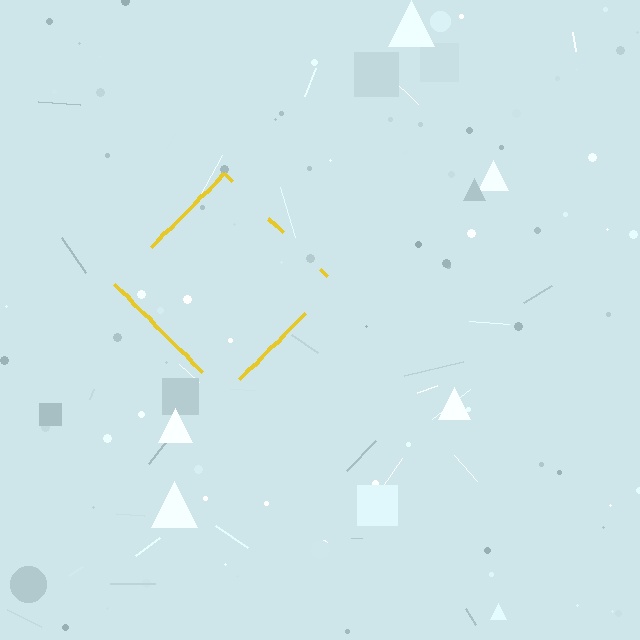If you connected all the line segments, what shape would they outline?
They would outline a diamond.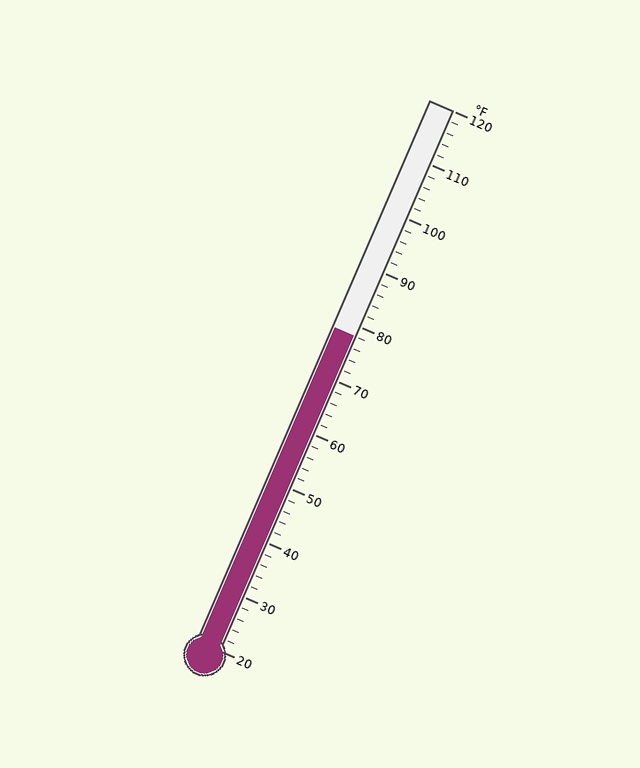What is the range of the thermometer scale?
The thermometer scale ranges from 20°F to 120°F.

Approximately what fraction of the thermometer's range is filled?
The thermometer is filled to approximately 60% of its range.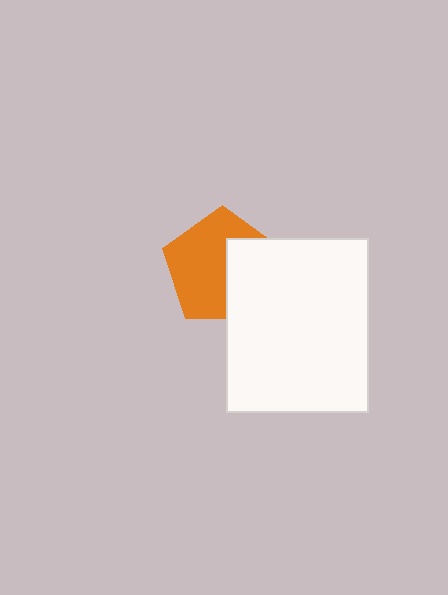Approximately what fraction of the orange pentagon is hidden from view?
Roughly 39% of the orange pentagon is hidden behind the white rectangle.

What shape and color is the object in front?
The object in front is a white rectangle.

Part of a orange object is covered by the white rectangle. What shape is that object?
It is a pentagon.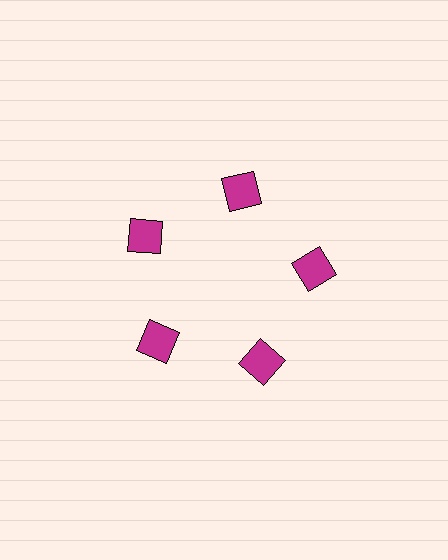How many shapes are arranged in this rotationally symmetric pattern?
There are 5 shapes, arranged in 5 groups of 1.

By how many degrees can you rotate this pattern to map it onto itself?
The pattern maps onto itself every 72 degrees of rotation.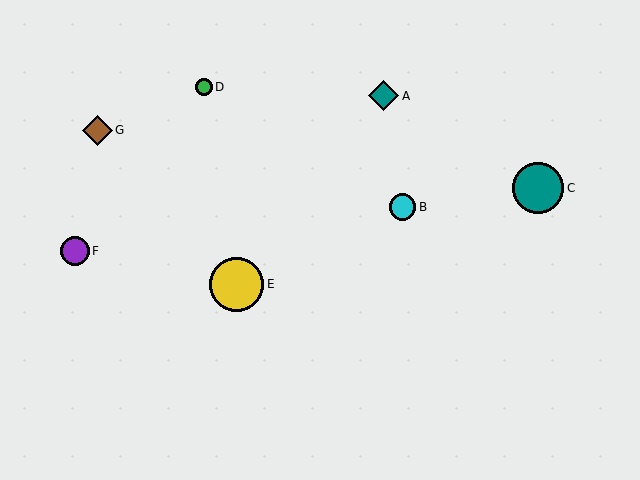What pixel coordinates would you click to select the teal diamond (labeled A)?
Click at (384, 96) to select the teal diamond A.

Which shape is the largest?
The yellow circle (labeled E) is the largest.